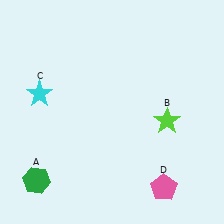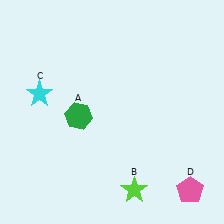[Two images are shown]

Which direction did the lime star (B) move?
The lime star (B) moved down.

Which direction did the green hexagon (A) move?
The green hexagon (A) moved up.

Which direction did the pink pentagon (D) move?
The pink pentagon (D) moved right.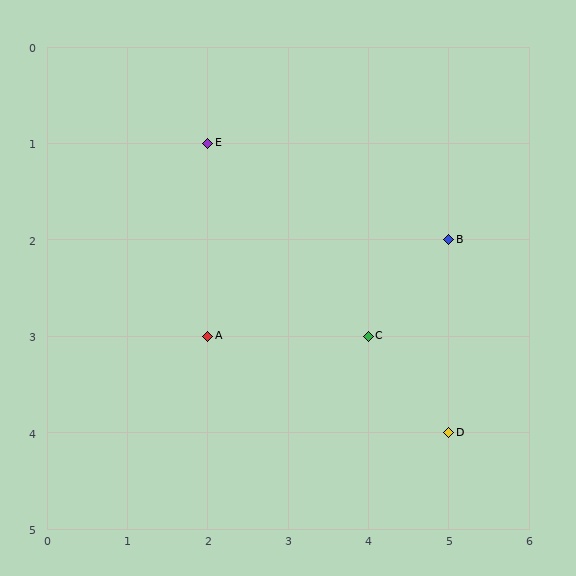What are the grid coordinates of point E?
Point E is at grid coordinates (2, 1).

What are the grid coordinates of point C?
Point C is at grid coordinates (4, 3).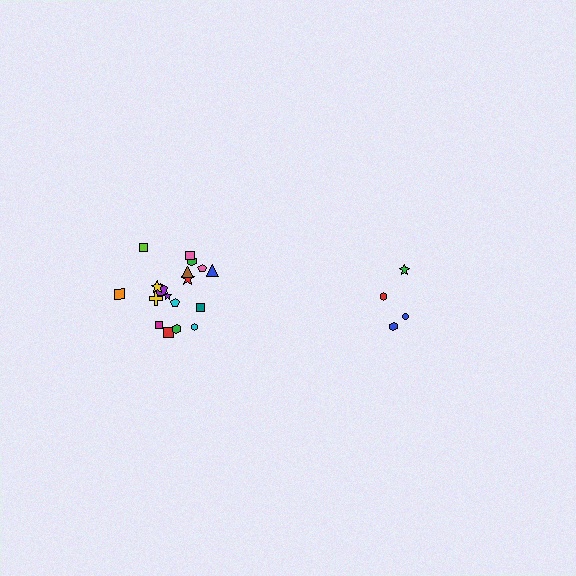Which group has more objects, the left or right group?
The left group.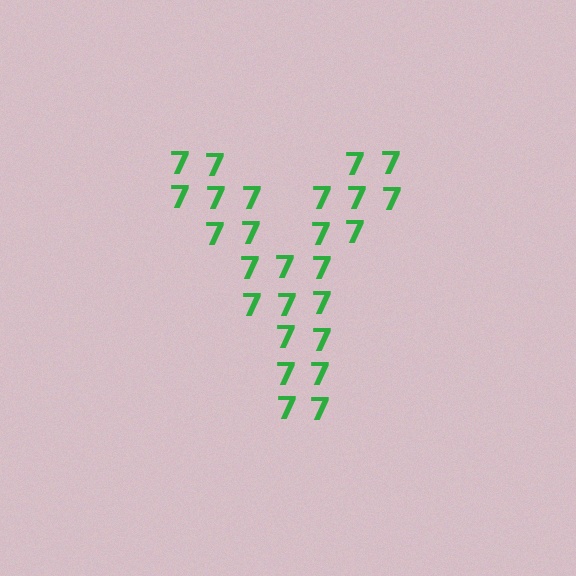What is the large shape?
The large shape is the letter Y.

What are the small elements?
The small elements are digit 7's.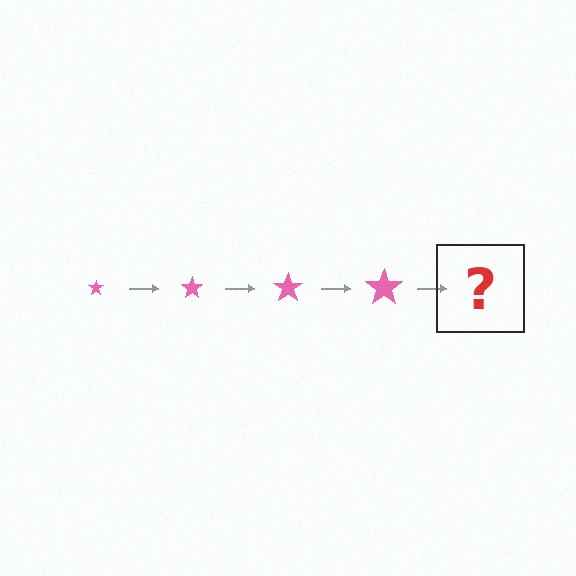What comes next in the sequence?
The next element should be a pink star, larger than the previous one.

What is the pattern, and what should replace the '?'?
The pattern is that the star gets progressively larger each step. The '?' should be a pink star, larger than the previous one.